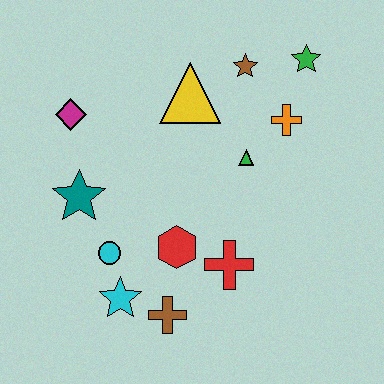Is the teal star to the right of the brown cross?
No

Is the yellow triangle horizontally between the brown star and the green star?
No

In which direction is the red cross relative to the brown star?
The red cross is below the brown star.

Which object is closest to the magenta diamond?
The teal star is closest to the magenta diamond.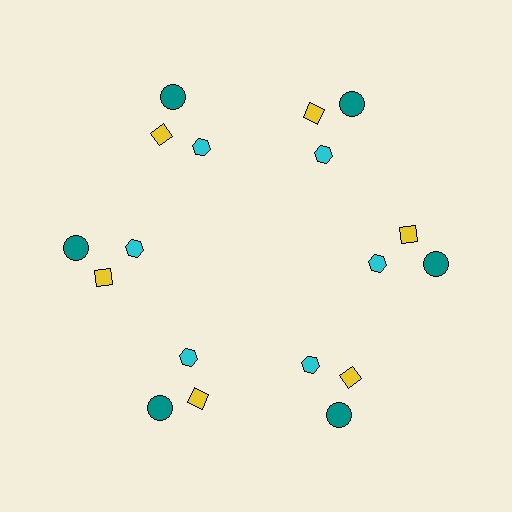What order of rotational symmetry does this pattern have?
This pattern has 6-fold rotational symmetry.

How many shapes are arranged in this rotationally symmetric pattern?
There are 18 shapes, arranged in 6 groups of 3.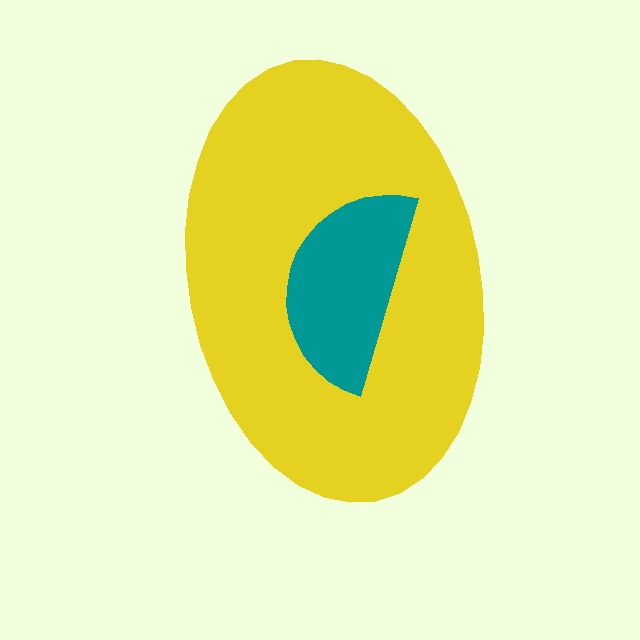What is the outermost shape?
The yellow ellipse.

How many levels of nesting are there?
2.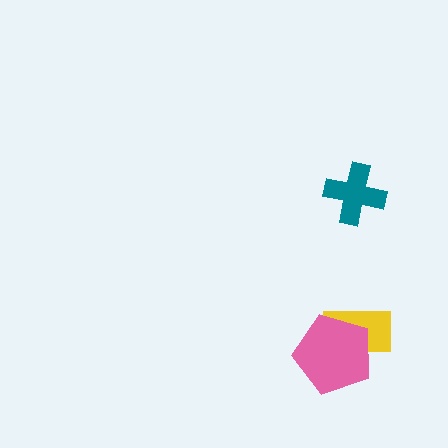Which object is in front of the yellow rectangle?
The pink pentagon is in front of the yellow rectangle.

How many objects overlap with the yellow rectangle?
1 object overlaps with the yellow rectangle.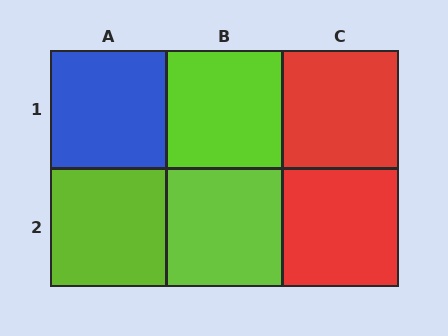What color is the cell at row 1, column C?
Red.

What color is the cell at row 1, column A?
Blue.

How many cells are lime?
3 cells are lime.